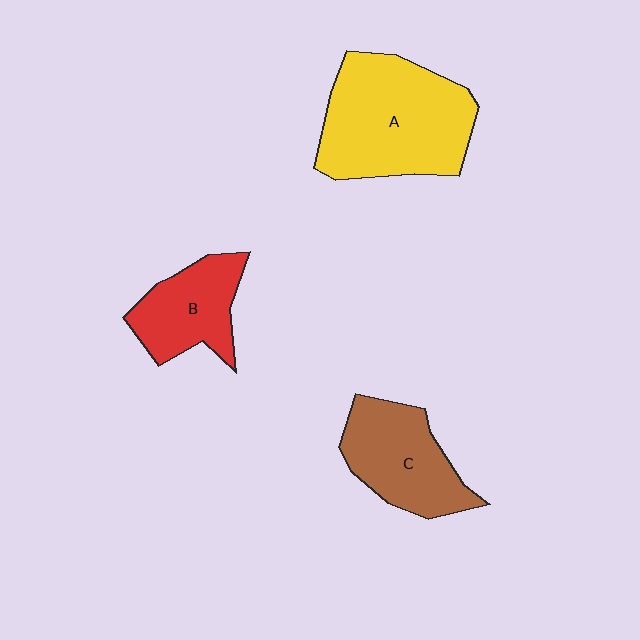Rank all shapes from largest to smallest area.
From largest to smallest: A (yellow), C (brown), B (red).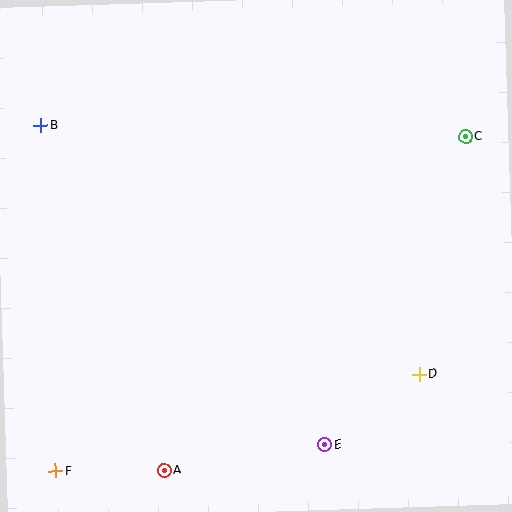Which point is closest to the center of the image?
Point E at (325, 445) is closest to the center.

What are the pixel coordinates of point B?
Point B is at (41, 125).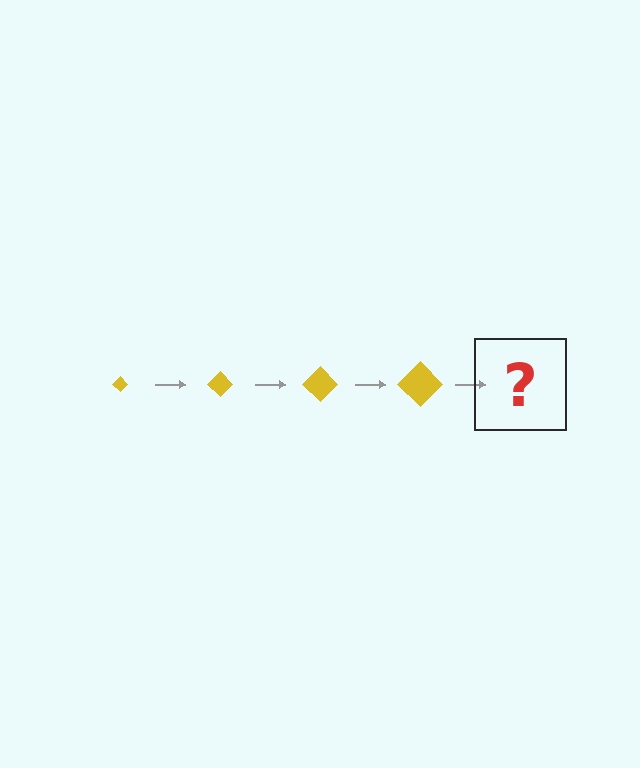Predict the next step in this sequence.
The next step is a yellow diamond, larger than the previous one.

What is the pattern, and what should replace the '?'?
The pattern is that the diamond gets progressively larger each step. The '?' should be a yellow diamond, larger than the previous one.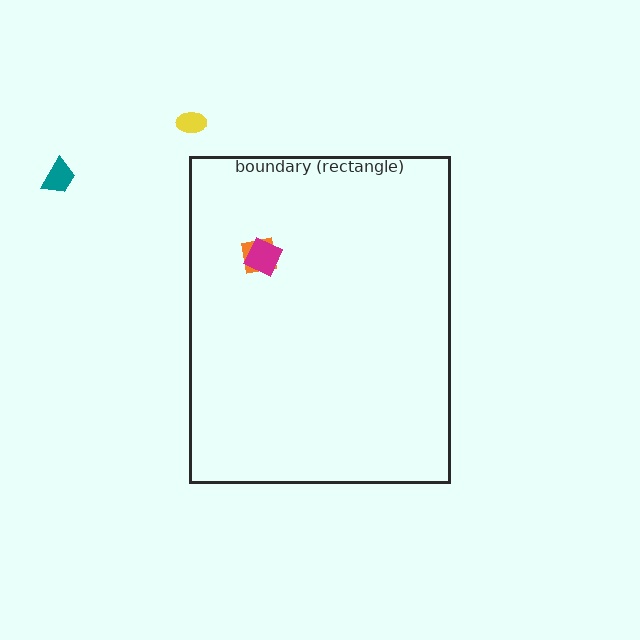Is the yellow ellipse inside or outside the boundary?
Outside.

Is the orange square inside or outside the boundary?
Inside.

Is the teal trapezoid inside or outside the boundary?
Outside.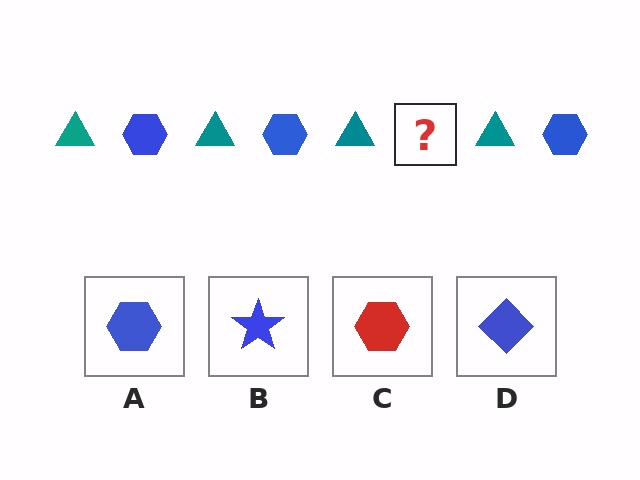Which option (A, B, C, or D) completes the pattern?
A.